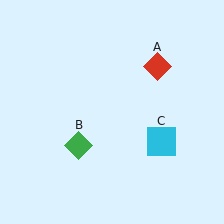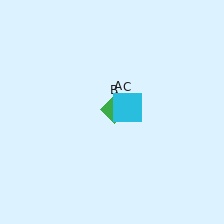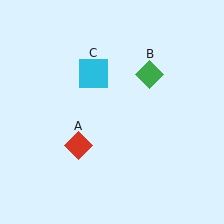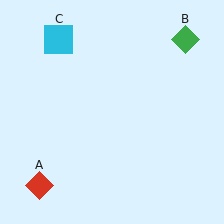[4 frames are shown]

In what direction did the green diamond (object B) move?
The green diamond (object B) moved up and to the right.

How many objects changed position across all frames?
3 objects changed position: red diamond (object A), green diamond (object B), cyan square (object C).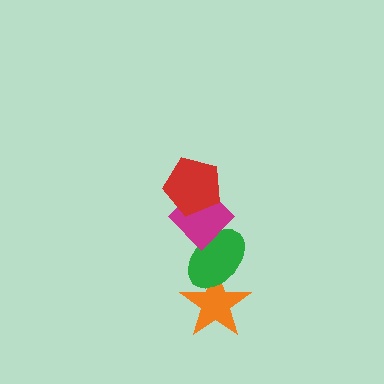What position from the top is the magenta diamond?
The magenta diamond is 2nd from the top.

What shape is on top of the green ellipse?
The magenta diamond is on top of the green ellipse.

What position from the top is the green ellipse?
The green ellipse is 3rd from the top.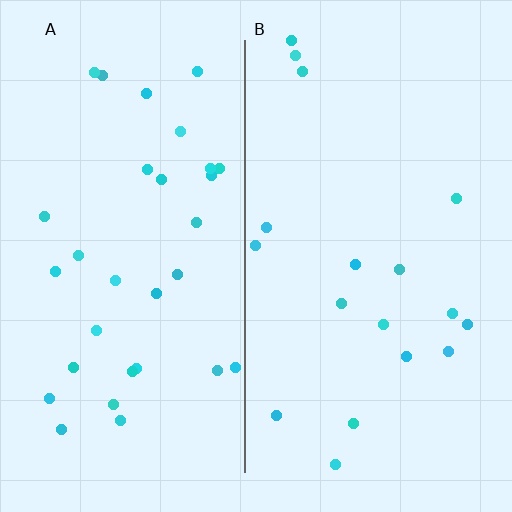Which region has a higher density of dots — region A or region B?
A (the left).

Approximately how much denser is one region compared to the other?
Approximately 1.8× — region A over region B.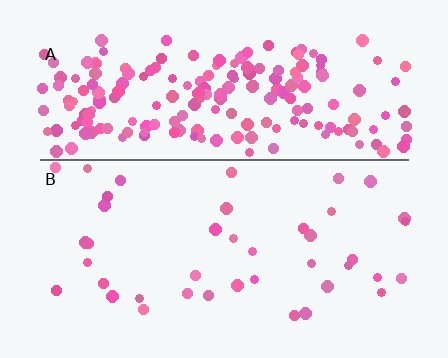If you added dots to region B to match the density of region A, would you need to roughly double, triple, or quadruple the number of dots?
Approximately quadruple.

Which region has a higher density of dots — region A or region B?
A (the top).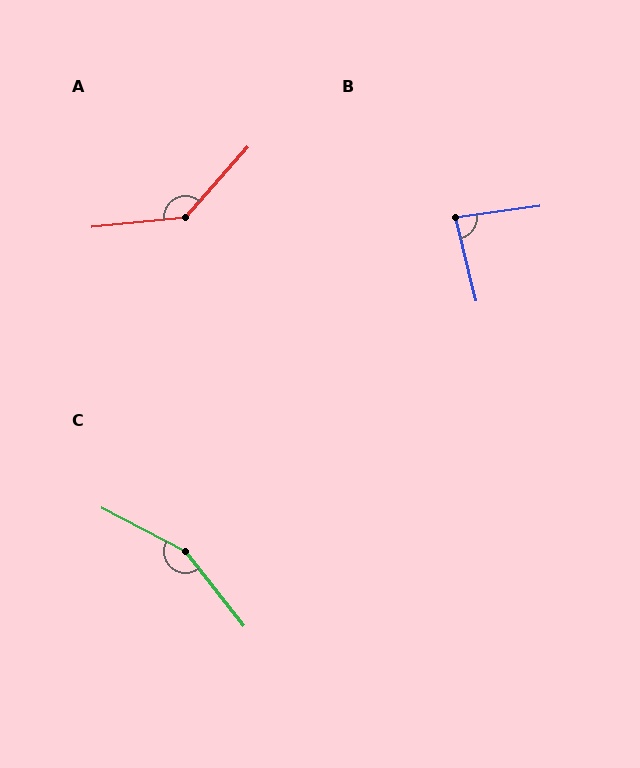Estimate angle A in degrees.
Approximately 137 degrees.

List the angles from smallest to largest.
B (84°), A (137°), C (156°).